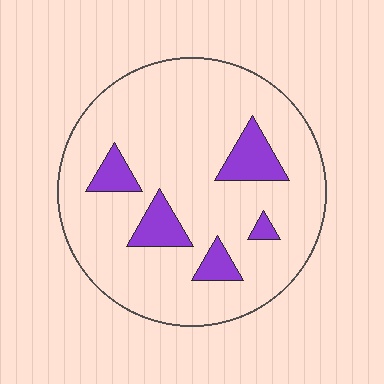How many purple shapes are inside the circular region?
5.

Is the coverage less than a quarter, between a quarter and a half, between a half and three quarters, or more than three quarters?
Less than a quarter.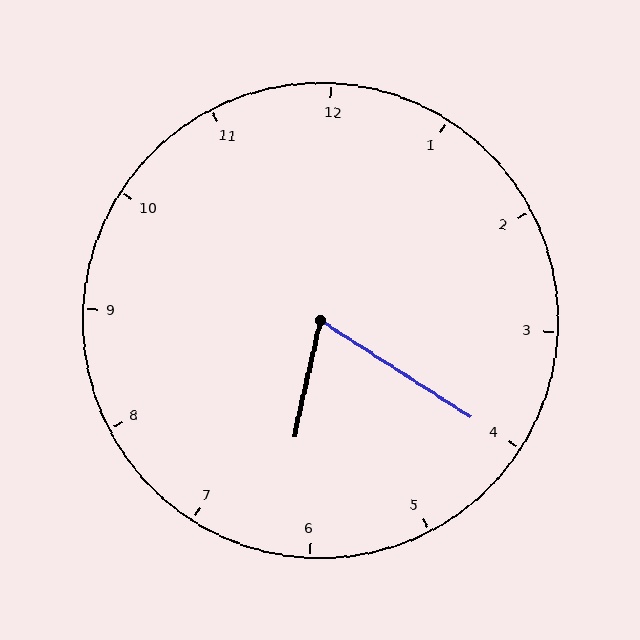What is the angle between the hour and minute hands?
Approximately 70 degrees.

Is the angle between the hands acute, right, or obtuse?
It is acute.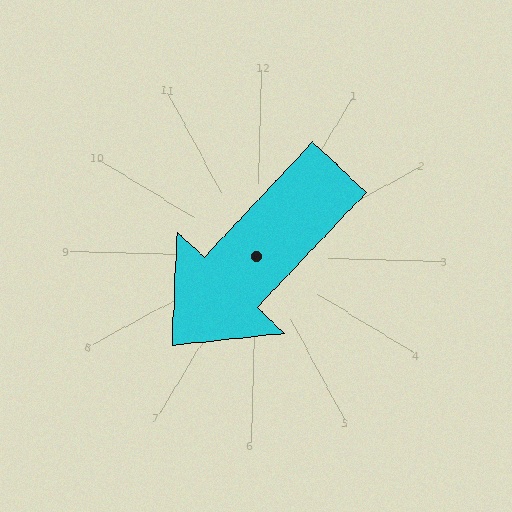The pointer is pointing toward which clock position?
Roughly 7 o'clock.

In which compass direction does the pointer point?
Southwest.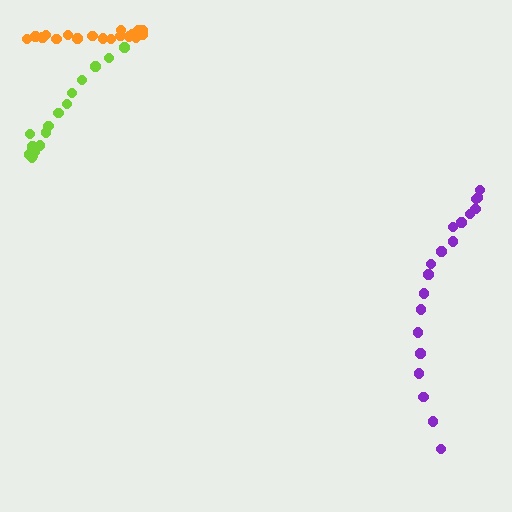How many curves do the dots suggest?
There are 3 distinct paths.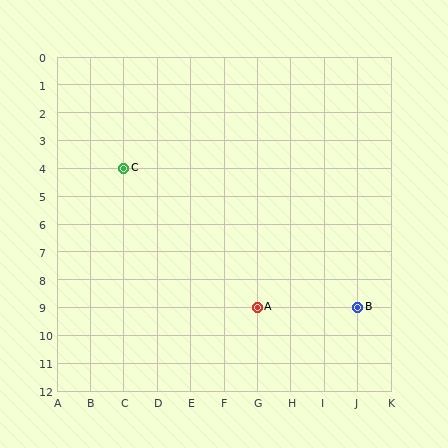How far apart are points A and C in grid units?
Points A and C are 4 columns and 5 rows apart (about 6.4 grid units diagonally).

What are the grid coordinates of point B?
Point B is at grid coordinates (J, 9).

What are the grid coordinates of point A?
Point A is at grid coordinates (G, 9).